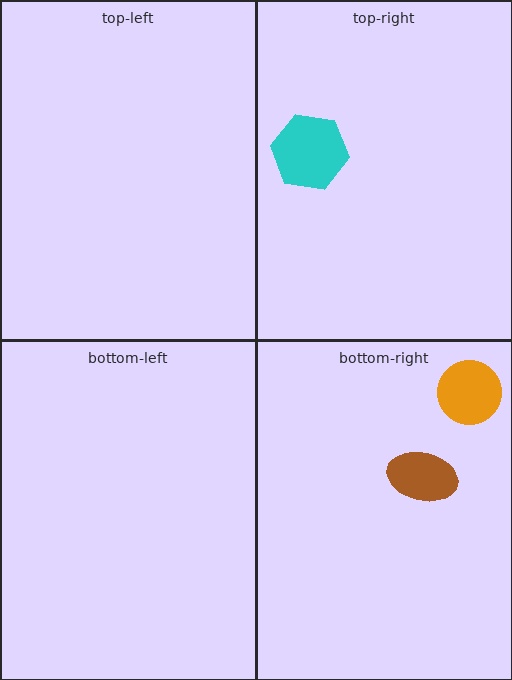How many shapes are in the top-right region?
1.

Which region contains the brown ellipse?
The bottom-right region.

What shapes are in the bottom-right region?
The orange circle, the brown ellipse.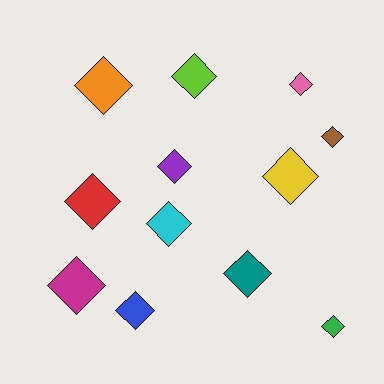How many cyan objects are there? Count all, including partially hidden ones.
There is 1 cyan object.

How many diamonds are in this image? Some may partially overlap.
There are 12 diamonds.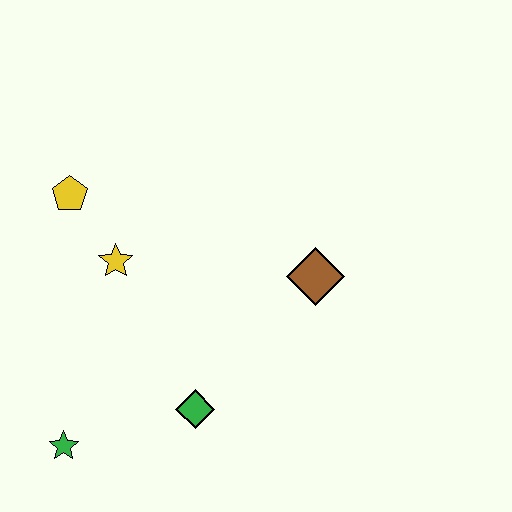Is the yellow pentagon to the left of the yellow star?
Yes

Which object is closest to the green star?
The green diamond is closest to the green star.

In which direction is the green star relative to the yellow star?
The green star is below the yellow star.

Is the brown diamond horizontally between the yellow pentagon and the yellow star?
No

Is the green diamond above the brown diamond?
No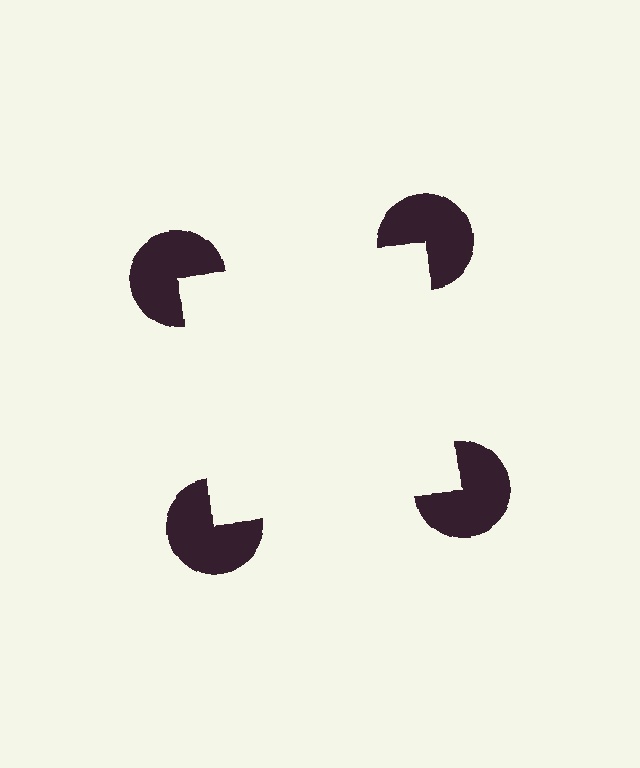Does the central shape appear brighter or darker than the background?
It typically appears slightly brighter than the background, even though no actual brightness change is drawn.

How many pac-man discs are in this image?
There are 4 — one at each vertex of the illusory square.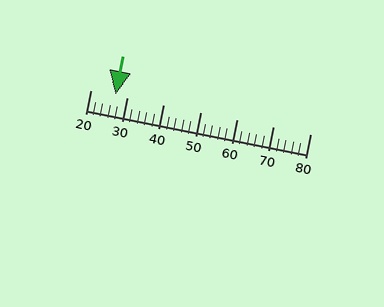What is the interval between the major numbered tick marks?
The major tick marks are spaced 10 units apart.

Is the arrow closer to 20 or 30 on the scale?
The arrow is closer to 30.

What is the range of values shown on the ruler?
The ruler shows values from 20 to 80.